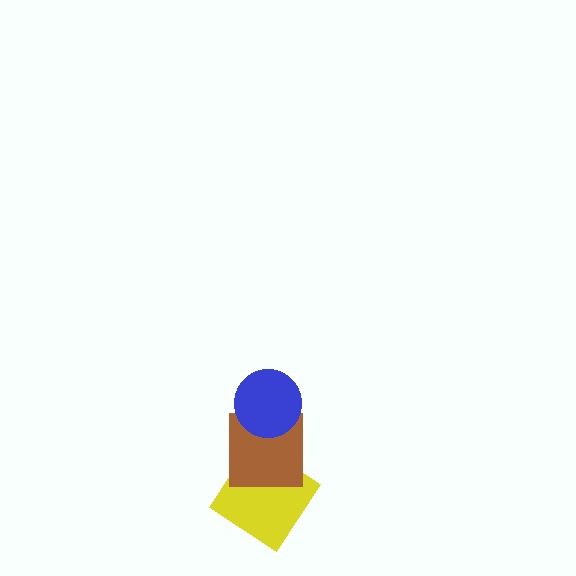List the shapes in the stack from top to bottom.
From top to bottom: the blue circle, the brown square, the yellow diamond.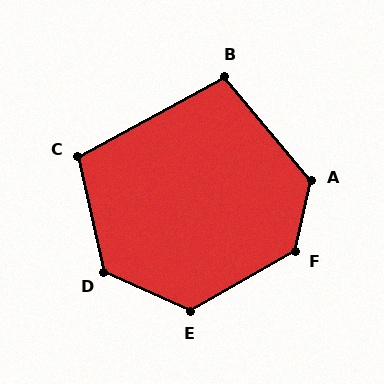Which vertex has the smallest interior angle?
B, at approximately 102 degrees.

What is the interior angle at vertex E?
Approximately 126 degrees (obtuse).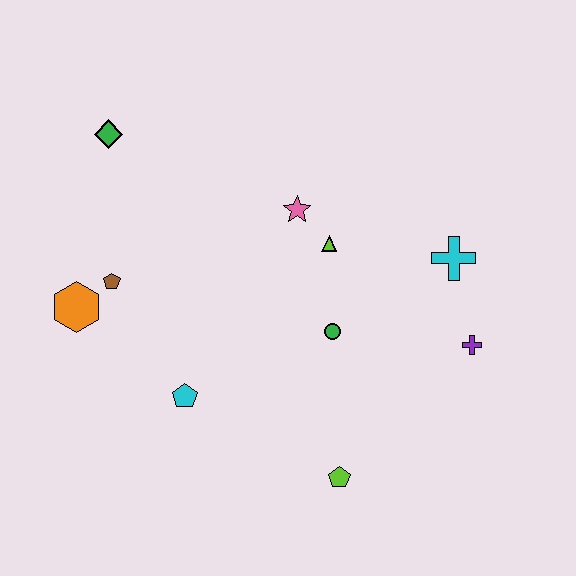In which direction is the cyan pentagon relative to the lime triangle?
The cyan pentagon is below the lime triangle.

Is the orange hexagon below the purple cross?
No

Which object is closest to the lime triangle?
The pink star is closest to the lime triangle.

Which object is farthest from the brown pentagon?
The purple cross is farthest from the brown pentagon.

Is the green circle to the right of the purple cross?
No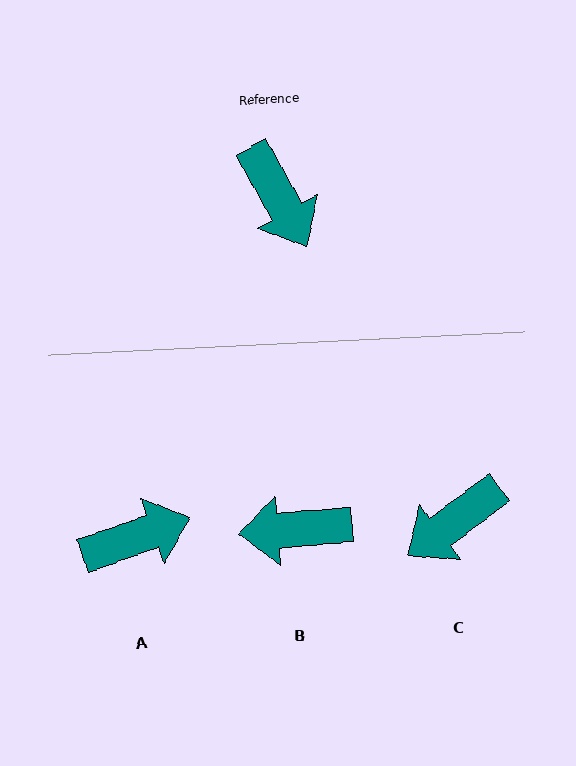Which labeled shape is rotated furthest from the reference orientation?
B, about 115 degrees away.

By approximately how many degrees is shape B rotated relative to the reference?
Approximately 115 degrees clockwise.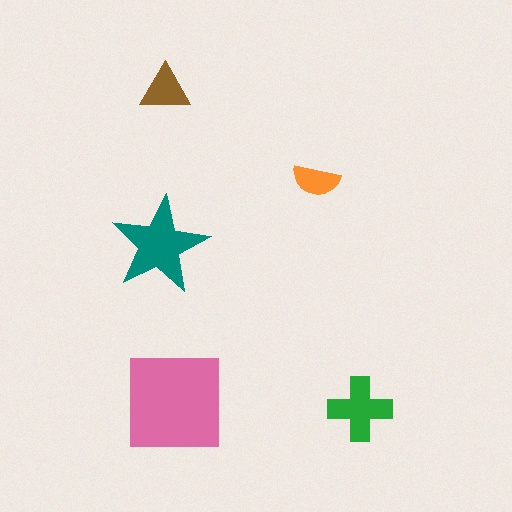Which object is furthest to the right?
The green cross is rightmost.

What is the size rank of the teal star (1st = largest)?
2nd.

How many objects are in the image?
There are 5 objects in the image.